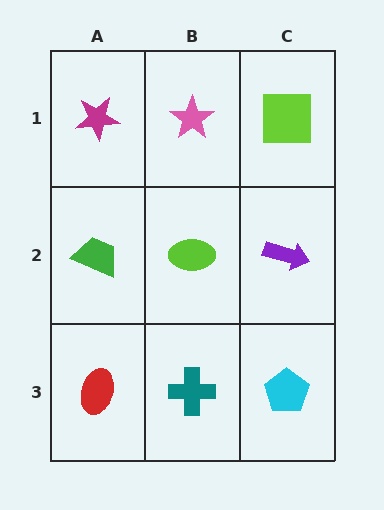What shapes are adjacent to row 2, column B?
A pink star (row 1, column B), a teal cross (row 3, column B), a green trapezoid (row 2, column A), a purple arrow (row 2, column C).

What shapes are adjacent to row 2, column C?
A lime square (row 1, column C), a cyan pentagon (row 3, column C), a lime ellipse (row 2, column B).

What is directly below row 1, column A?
A green trapezoid.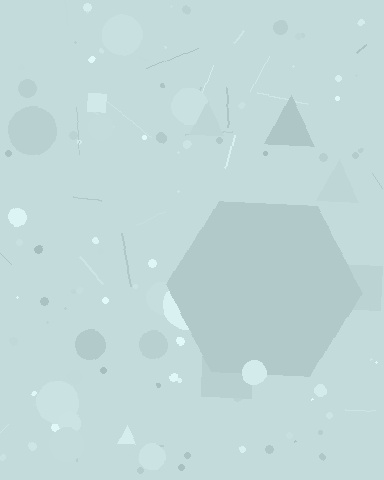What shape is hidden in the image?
A hexagon is hidden in the image.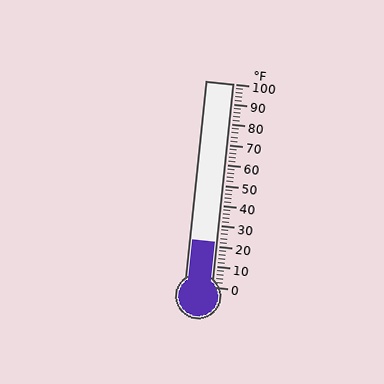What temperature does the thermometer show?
The thermometer shows approximately 22°F.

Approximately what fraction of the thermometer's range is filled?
The thermometer is filled to approximately 20% of its range.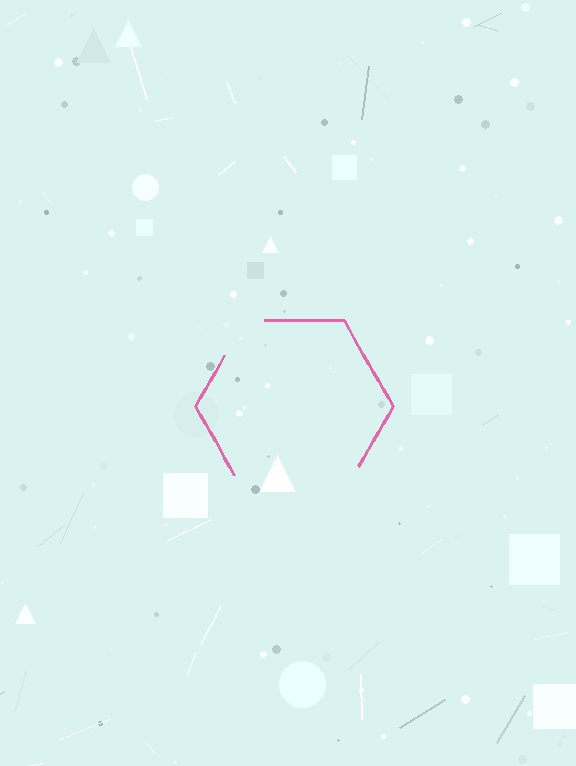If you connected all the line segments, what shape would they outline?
They would outline a hexagon.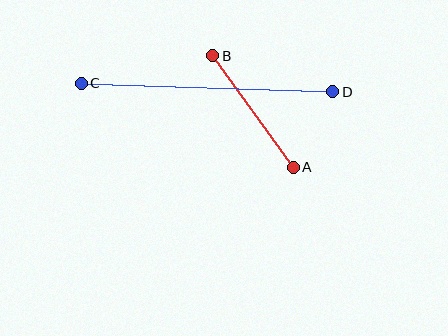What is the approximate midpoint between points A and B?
The midpoint is at approximately (253, 112) pixels.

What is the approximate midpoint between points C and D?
The midpoint is at approximately (207, 87) pixels.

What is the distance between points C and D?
The distance is approximately 251 pixels.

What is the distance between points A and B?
The distance is approximately 138 pixels.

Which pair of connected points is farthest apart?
Points C and D are farthest apart.